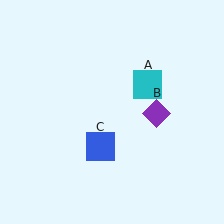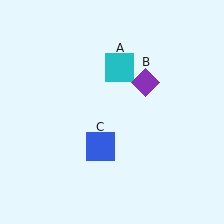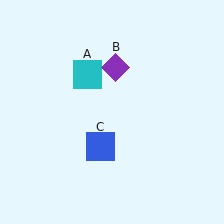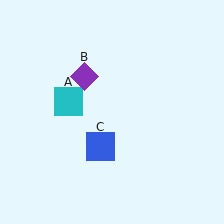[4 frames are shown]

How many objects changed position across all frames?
2 objects changed position: cyan square (object A), purple diamond (object B).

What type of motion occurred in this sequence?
The cyan square (object A), purple diamond (object B) rotated counterclockwise around the center of the scene.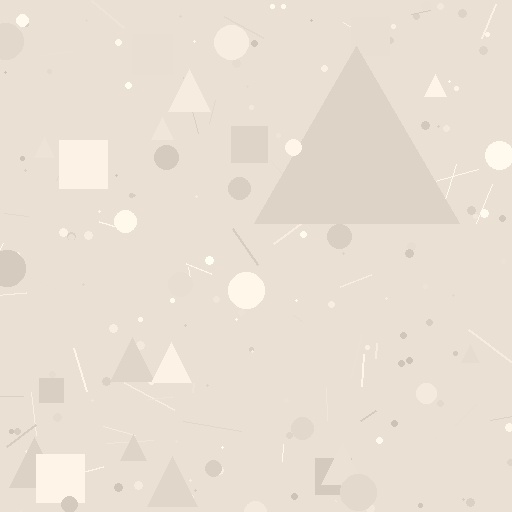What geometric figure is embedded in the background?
A triangle is embedded in the background.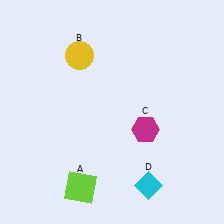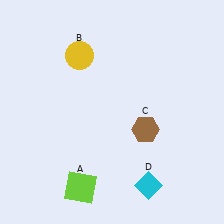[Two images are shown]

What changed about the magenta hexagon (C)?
In Image 1, C is magenta. In Image 2, it changed to brown.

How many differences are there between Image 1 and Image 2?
There is 1 difference between the two images.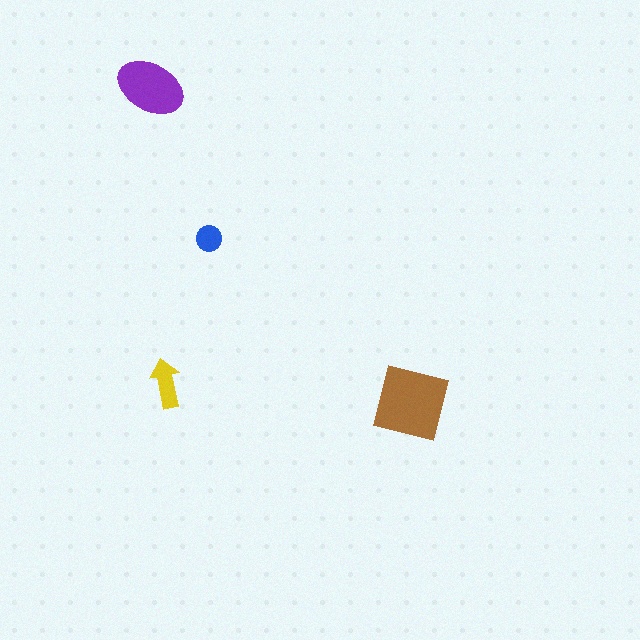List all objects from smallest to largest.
The blue circle, the yellow arrow, the purple ellipse, the brown square.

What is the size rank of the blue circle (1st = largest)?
4th.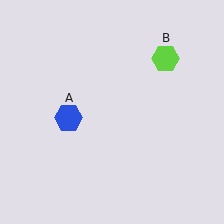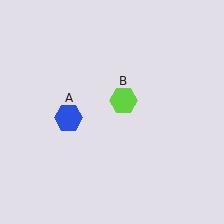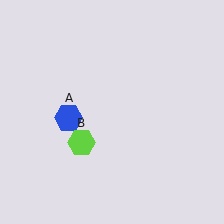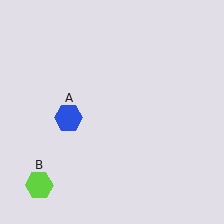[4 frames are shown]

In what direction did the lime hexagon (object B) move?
The lime hexagon (object B) moved down and to the left.